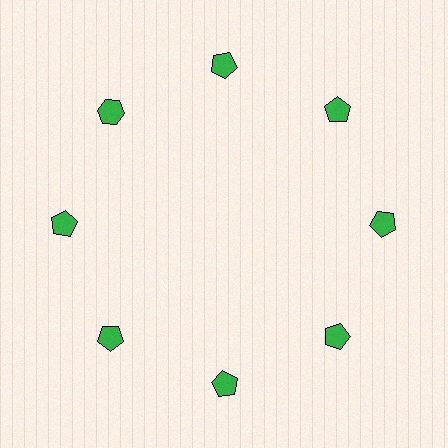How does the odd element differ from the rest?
It has a different shape: hexagon instead of pentagon.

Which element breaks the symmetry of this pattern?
The green hexagon at roughly the 10 o'clock position breaks the symmetry. All other shapes are green pentagons.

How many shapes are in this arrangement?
There are 8 shapes arranged in a ring pattern.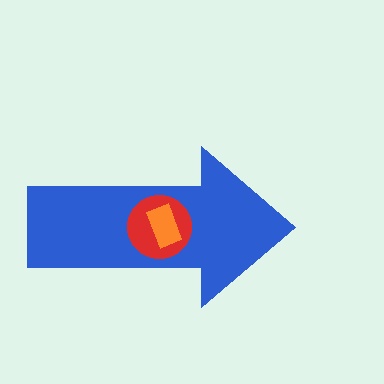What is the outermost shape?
The blue arrow.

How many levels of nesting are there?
3.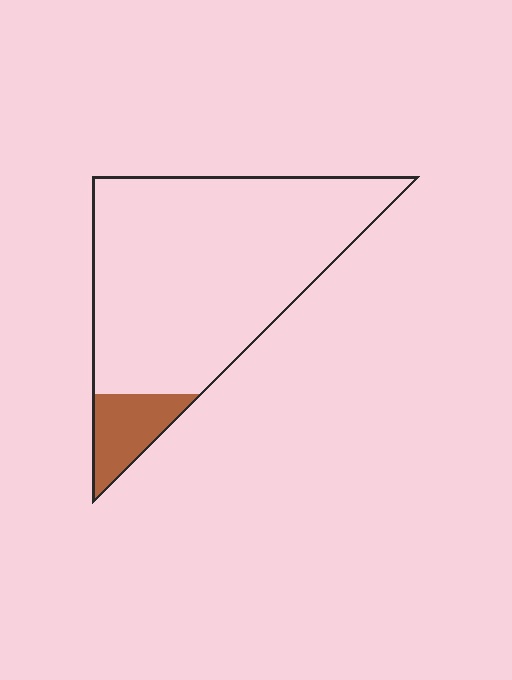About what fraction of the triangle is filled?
About one eighth (1/8).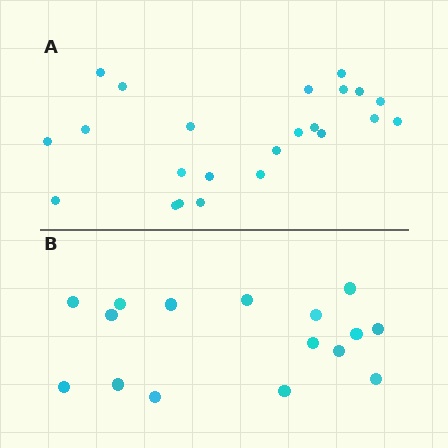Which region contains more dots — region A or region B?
Region A (the top region) has more dots.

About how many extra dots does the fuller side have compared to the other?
Region A has roughly 8 or so more dots than region B.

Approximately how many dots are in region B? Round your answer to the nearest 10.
About 20 dots. (The exact count is 16, which rounds to 20.)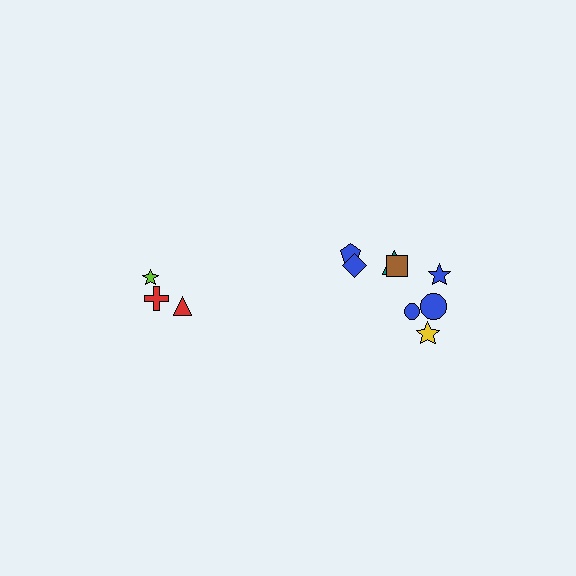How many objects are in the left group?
There are 3 objects.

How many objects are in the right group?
There are 8 objects.